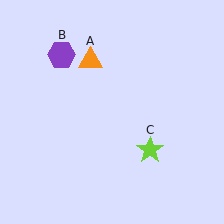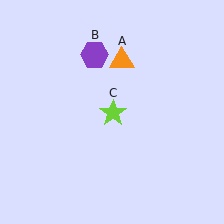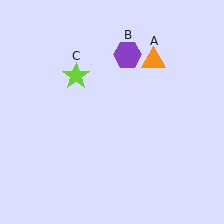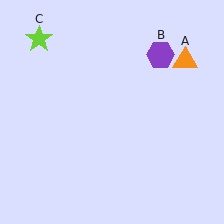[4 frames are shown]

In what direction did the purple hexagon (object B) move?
The purple hexagon (object B) moved right.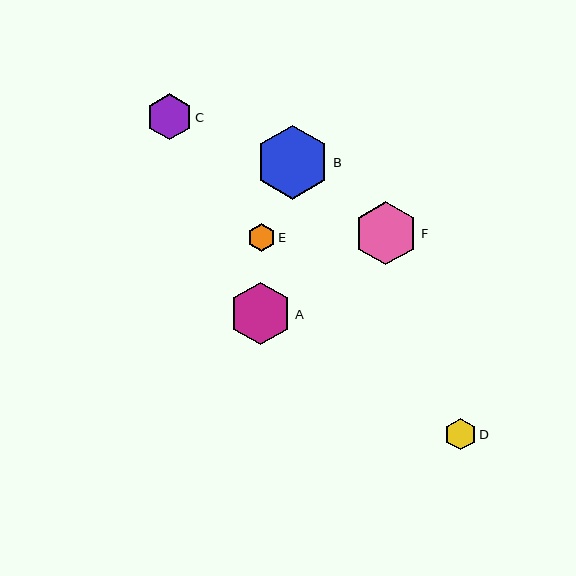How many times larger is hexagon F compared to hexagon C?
Hexagon F is approximately 1.4 times the size of hexagon C.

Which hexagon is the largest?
Hexagon B is the largest with a size of approximately 74 pixels.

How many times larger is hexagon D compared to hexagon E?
Hexagon D is approximately 1.1 times the size of hexagon E.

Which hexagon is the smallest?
Hexagon E is the smallest with a size of approximately 28 pixels.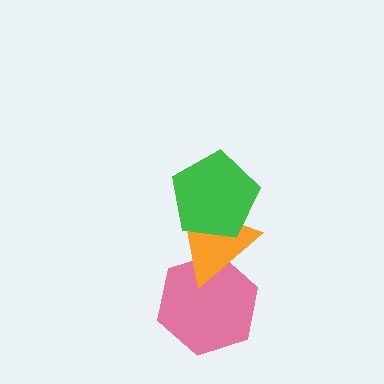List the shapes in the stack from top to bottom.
From top to bottom: the green pentagon, the orange triangle, the pink hexagon.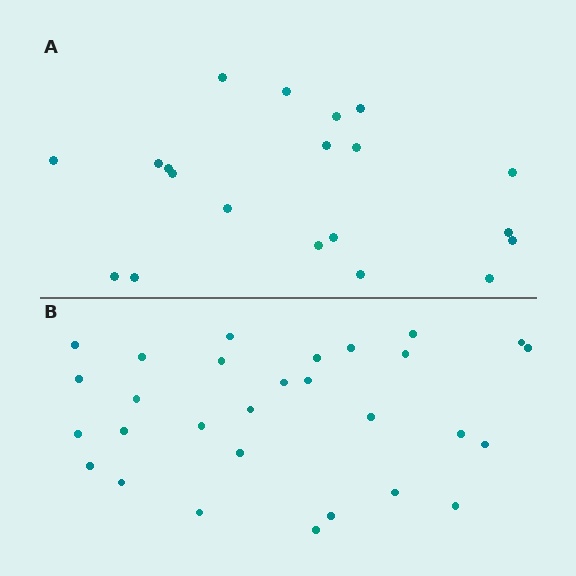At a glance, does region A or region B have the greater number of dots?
Region B (the bottom region) has more dots.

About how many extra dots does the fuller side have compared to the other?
Region B has roughly 8 or so more dots than region A.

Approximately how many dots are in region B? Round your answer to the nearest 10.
About 30 dots. (The exact count is 29, which rounds to 30.)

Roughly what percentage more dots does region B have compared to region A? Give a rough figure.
About 45% more.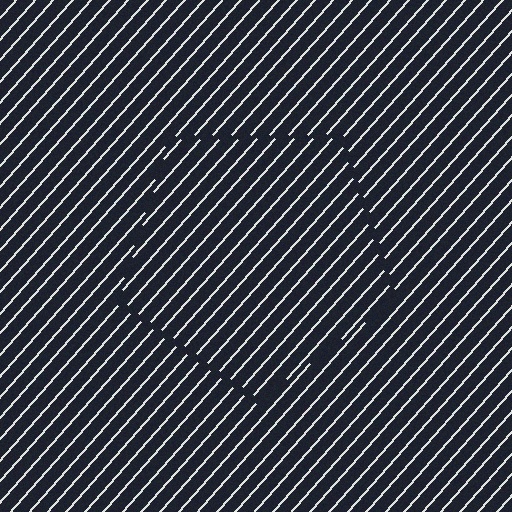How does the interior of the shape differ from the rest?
The interior of the shape contains the same grating, shifted by half a period — the contour is defined by the phase discontinuity where line-ends from the inner and outer gratings abut.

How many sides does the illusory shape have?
5 sides — the line-ends trace a pentagon.